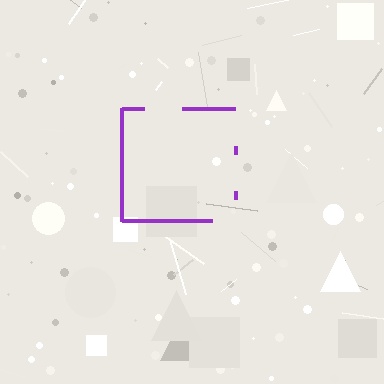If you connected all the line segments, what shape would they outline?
They would outline a square.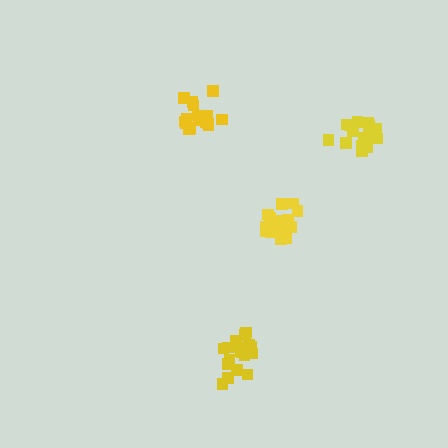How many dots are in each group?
Group 1: 20 dots, Group 2: 19 dots, Group 3: 21 dots, Group 4: 16 dots (76 total).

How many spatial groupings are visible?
There are 4 spatial groupings.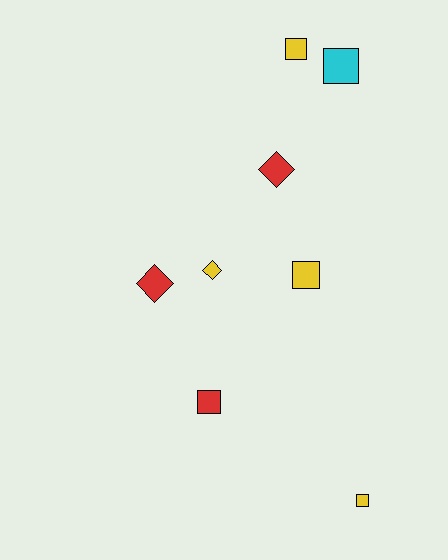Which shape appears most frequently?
Square, with 5 objects.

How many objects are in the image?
There are 8 objects.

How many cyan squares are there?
There is 1 cyan square.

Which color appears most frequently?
Yellow, with 4 objects.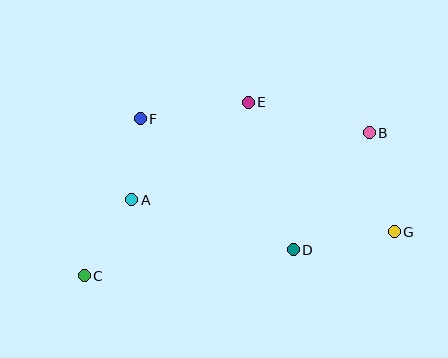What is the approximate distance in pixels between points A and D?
The distance between A and D is approximately 169 pixels.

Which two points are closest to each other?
Points A and F are closest to each other.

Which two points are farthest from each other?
Points B and C are farthest from each other.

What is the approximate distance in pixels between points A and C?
The distance between A and C is approximately 90 pixels.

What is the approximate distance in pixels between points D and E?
The distance between D and E is approximately 154 pixels.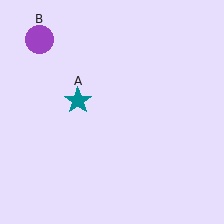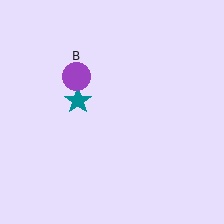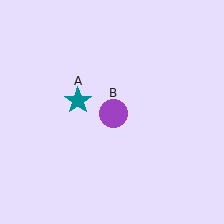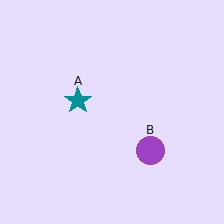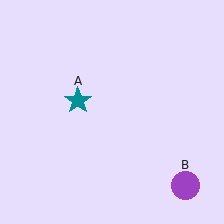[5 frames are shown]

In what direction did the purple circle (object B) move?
The purple circle (object B) moved down and to the right.